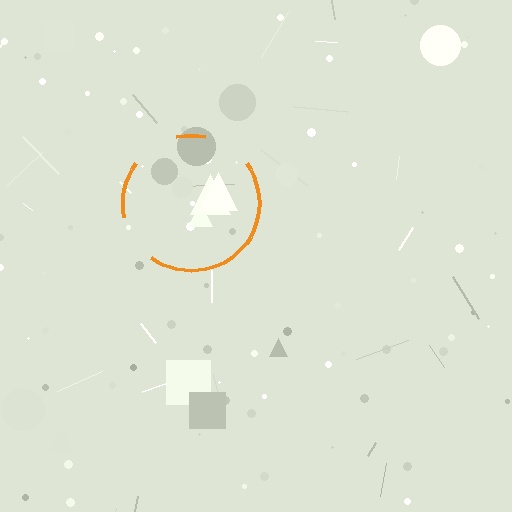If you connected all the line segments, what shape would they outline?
They would outline a circle.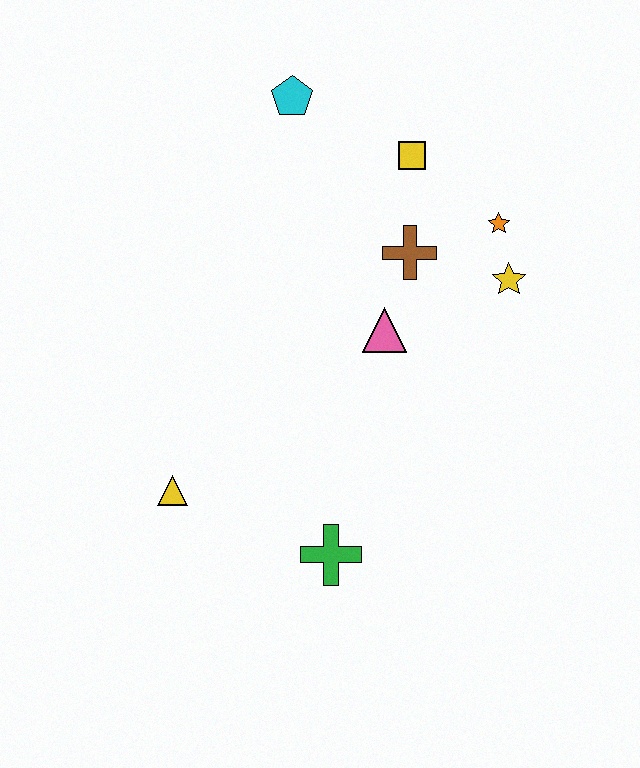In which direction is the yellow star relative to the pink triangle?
The yellow star is to the right of the pink triangle.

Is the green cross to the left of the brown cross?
Yes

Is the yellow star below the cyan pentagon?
Yes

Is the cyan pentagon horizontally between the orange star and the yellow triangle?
Yes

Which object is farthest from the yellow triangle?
The orange star is farthest from the yellow triangle.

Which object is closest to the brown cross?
The pink triangle is closest to the brown cross.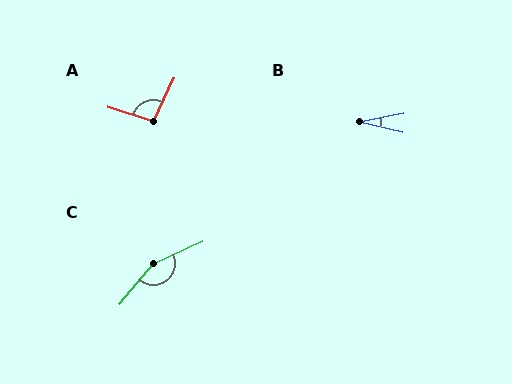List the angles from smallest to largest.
B (24°), A (98°), C (154°).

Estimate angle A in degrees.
Approximately 98 degrees.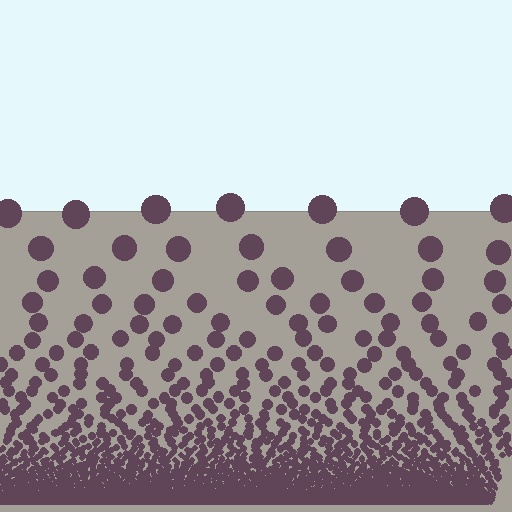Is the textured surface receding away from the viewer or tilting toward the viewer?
The surface appears to tilt toward the viewer. Texture elements get larger and sparser toward the top.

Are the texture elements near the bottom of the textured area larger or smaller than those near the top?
Smaller. The gradient is inverted — elements near the bottom are smaller and denser.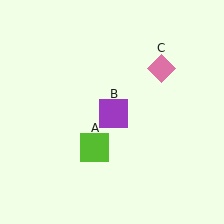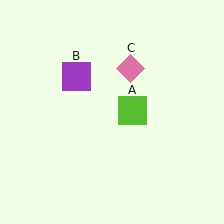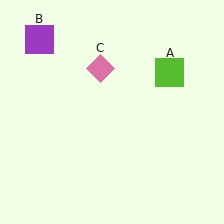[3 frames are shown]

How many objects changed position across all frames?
3 objects changed position: lime square (object A), purple square (object B), pink diamond (object C).